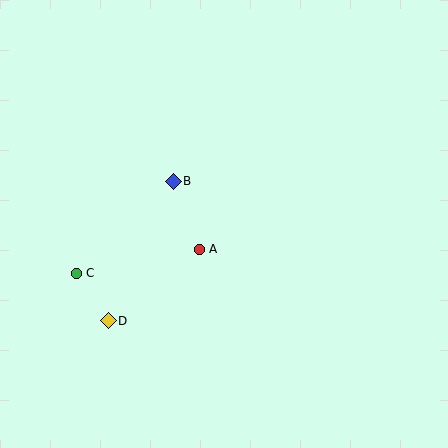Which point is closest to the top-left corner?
Point B is closest to the top-left corner.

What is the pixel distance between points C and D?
The distance between C and D is 57 pixels.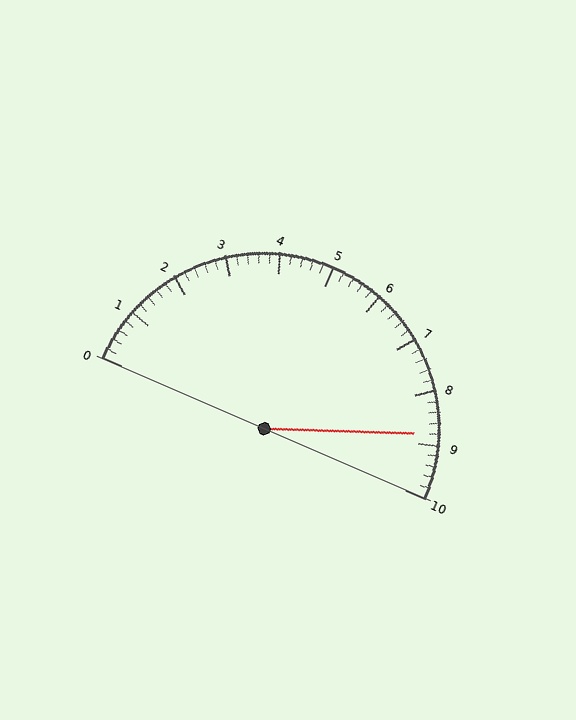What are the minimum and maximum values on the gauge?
The gauge ranges from 0 to 10.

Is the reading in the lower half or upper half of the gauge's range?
The reading is in the upper half of the range (0 to 10).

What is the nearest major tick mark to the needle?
The nearest major tick mark is 9.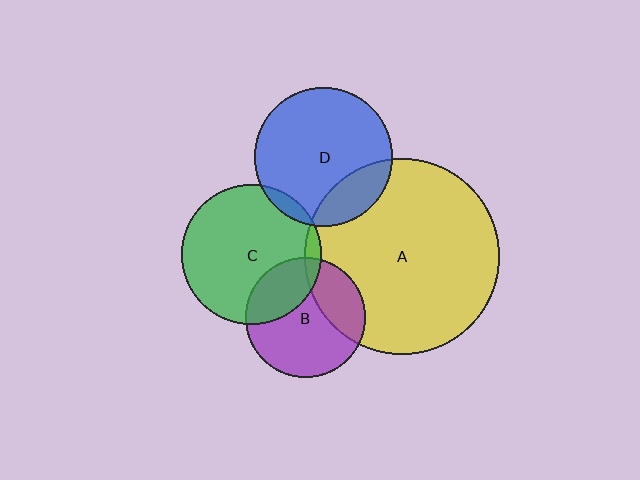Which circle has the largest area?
Circle A (yellow).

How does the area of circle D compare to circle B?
Approximately 1.3 times.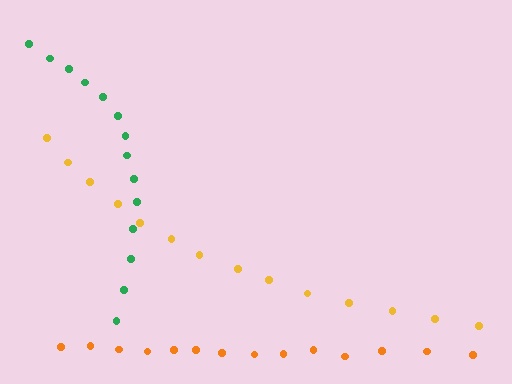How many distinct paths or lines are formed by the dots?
There are 3 distinct paths.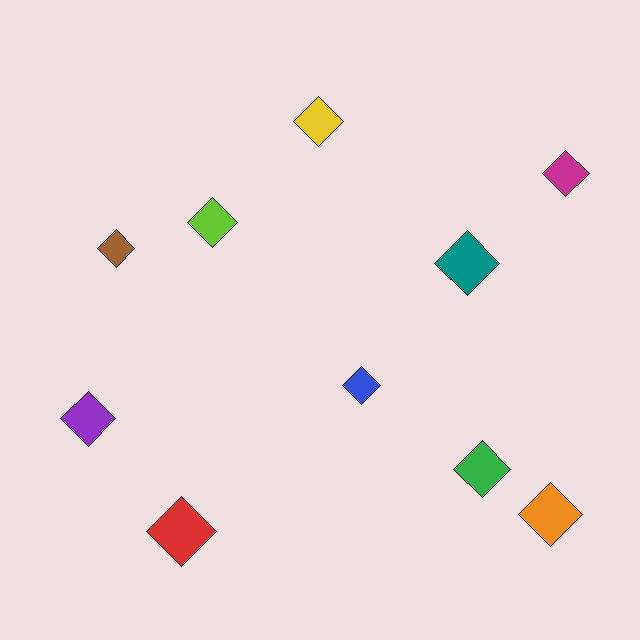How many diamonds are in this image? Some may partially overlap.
There are 10 diamonds.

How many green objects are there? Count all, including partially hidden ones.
There is 1 green object.